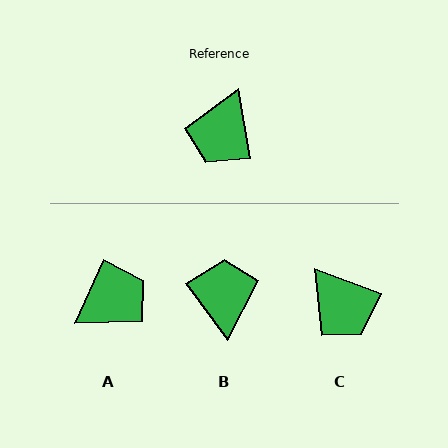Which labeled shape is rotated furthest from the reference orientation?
B, about 153 degrees away.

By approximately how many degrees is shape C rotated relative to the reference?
Approximately 60 degrees counter-clockwise.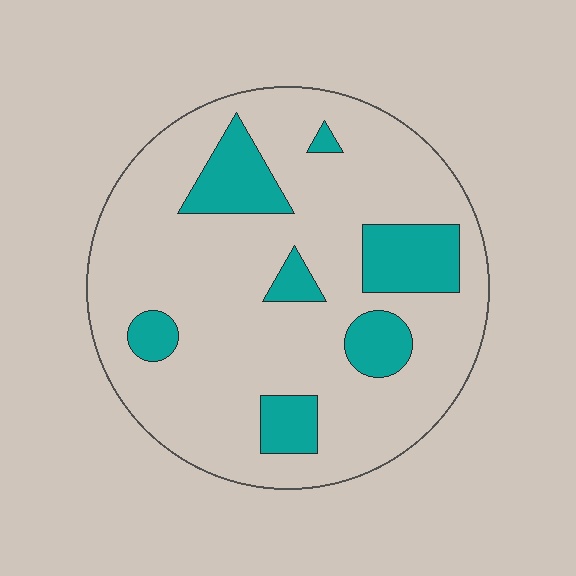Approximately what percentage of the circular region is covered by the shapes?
Approximately 20%.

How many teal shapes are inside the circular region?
7.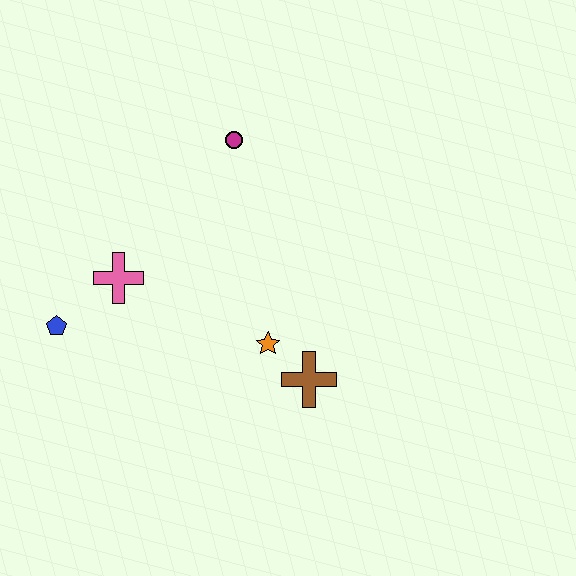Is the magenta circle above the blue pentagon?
Yes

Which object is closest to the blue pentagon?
The pink cross is closest to the blue pentagon.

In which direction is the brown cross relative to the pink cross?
The brown cross is to the right of the pink cross.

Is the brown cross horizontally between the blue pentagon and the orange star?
No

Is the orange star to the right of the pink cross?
Yes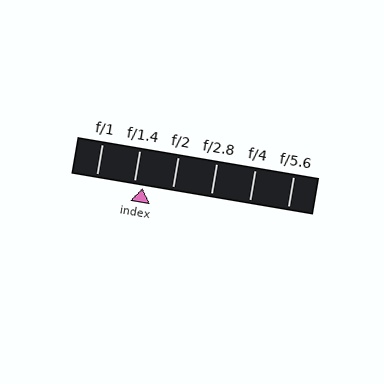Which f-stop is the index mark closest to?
The index mark is closest to f/1.4.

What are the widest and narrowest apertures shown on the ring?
The widest aperture shown is f/1 and the narrowest is f/5.6.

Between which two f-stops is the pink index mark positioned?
The index mark is between f/1.4 and f/2.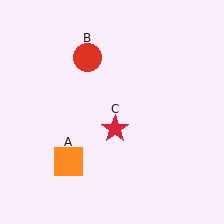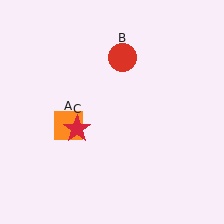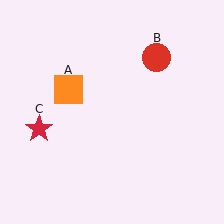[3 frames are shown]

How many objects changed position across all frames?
3 objects changed position: orange square (object A), red circle (object B), red star (object C).